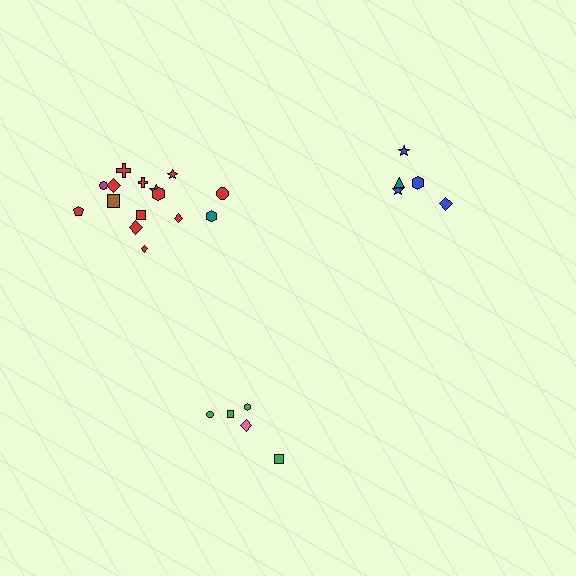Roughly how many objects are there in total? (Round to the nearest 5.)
Roughly 25 objects in total.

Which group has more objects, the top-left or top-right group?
The top-left group.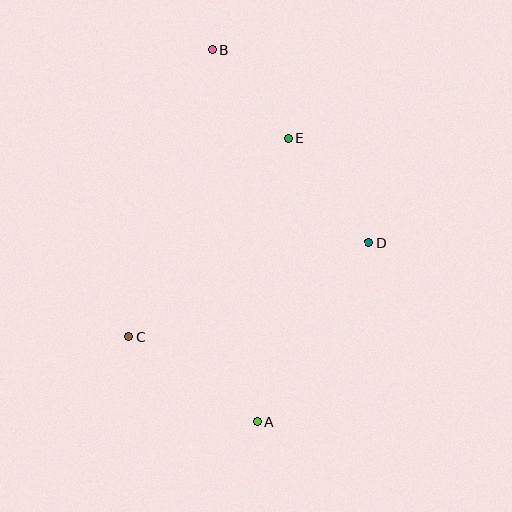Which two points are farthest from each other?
Points A and B are farthest from each other.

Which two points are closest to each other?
Points B and E are closest to each other.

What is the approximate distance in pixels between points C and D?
The distance between C and D is approximately 258 pixels.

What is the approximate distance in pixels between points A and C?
The distance between A and C is approximately 154 pixels.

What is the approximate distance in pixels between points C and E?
The distance between C and E is approximately 255 pixels.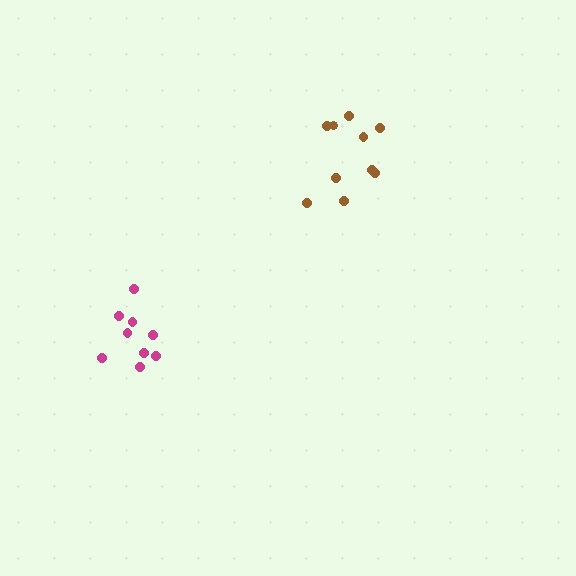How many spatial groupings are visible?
There are 2 spatial groupings.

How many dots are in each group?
Group 1: 9 dots, Group 2: 10 dots (19 total).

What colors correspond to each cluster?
The clusters are colored: magenta, brown.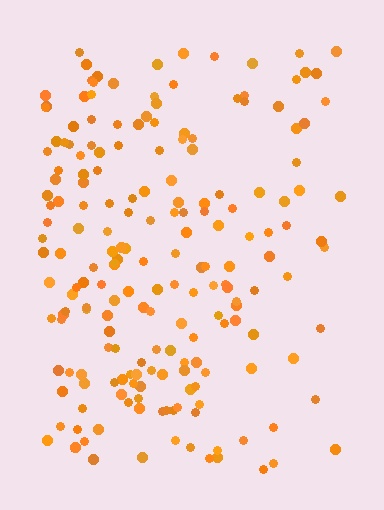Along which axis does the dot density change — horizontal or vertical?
Horizontal.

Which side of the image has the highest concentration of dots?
The left.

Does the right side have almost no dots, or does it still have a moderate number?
Still a moderate number, just noticeably fewer than the left.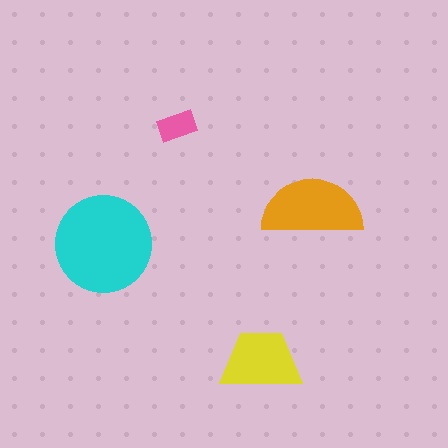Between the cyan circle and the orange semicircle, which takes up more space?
The cyan circle.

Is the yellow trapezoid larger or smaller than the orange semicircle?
Smaller.